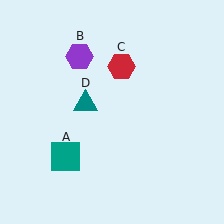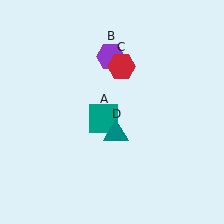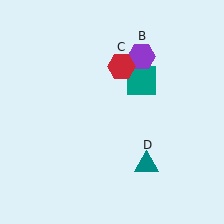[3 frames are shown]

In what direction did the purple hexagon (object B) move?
The purple hexagon (object B) moved right.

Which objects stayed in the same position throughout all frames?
Red hexagon (object C) remained stationary.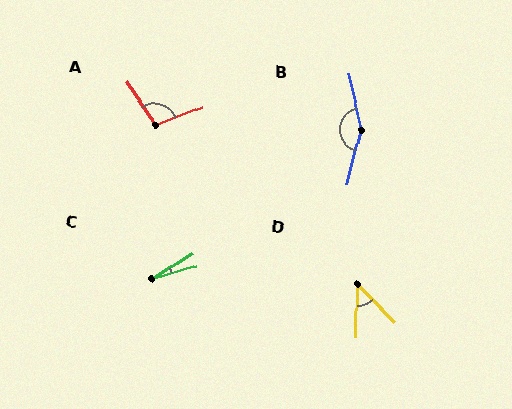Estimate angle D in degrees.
Approximately 45 degrees.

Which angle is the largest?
B, at approximately 153 degrees.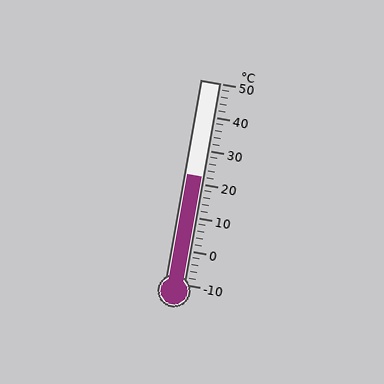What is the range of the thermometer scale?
The thermometer scale ranges from -10°C to 50°C.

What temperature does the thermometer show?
The thermometer shows approximately 22°C.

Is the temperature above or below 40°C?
The temperature is below 40°C.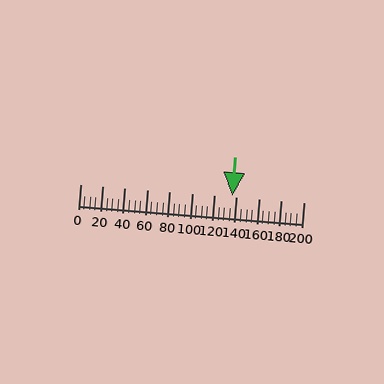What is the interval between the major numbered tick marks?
The major tick marks are spaced 20 units apart.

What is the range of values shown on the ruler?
The ruler shows values from 0 to 200.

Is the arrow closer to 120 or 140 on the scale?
The arrow is closer to 140.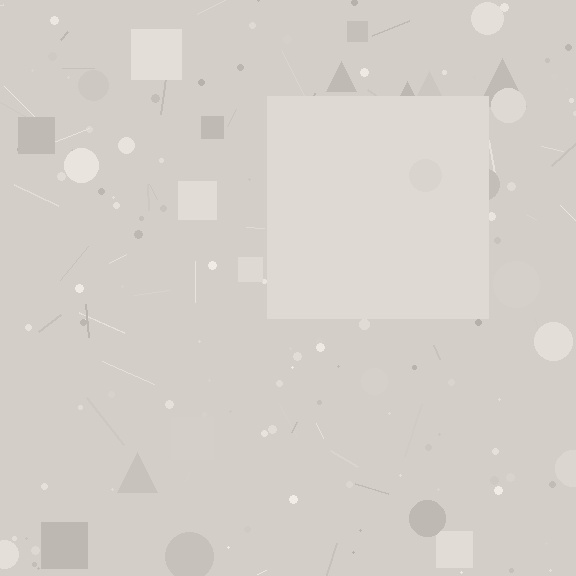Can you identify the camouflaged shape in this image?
The camouflaged shape is a square.